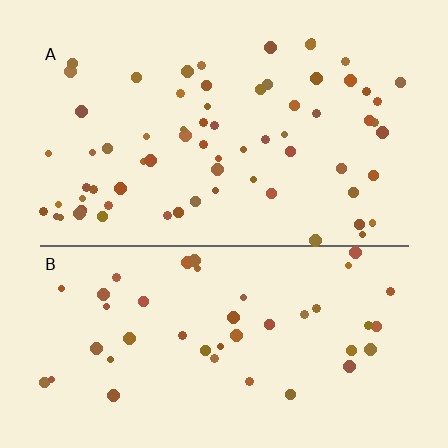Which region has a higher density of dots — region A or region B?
A (the top).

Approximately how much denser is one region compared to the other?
Approximately 1.6× — region A over region B.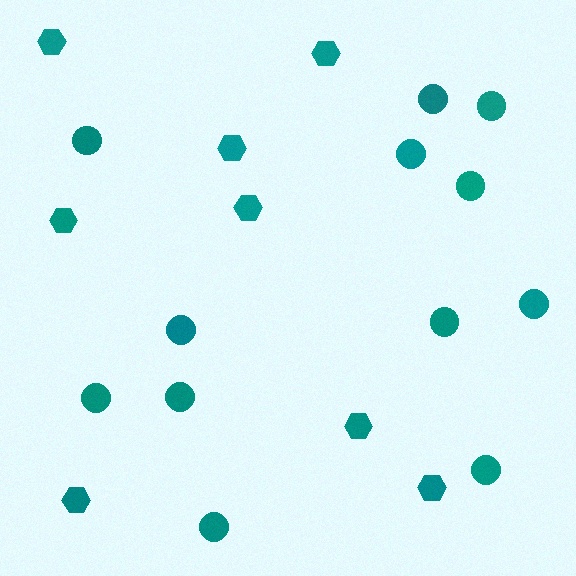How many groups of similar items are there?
There are 2 groups: one group of circles (12) and one group of hexagons (8).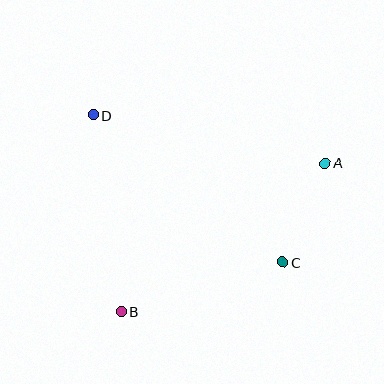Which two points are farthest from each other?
Points A and B are farthest from each other.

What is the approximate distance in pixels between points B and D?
The distance between B and D is approximately 198 pixels.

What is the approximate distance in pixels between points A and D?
The distance between A and D is approximately 237 pixels.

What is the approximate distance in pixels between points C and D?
The distance between C and D is approximately 239 pixels.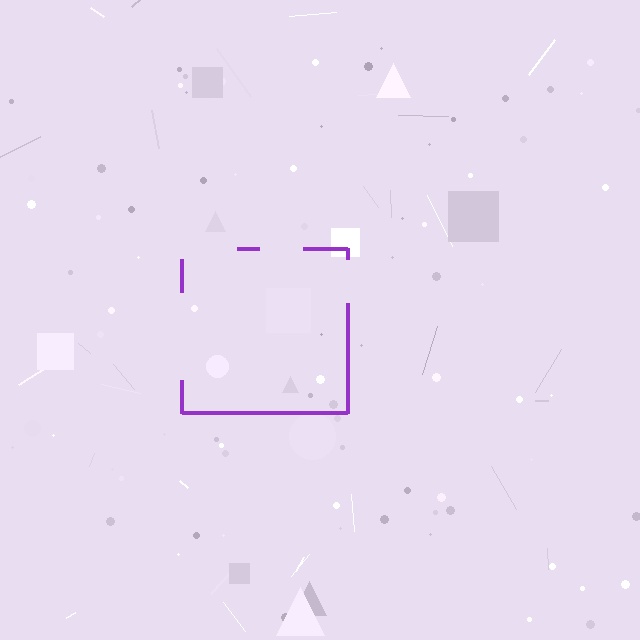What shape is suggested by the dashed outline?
The dashed outline suggests a square.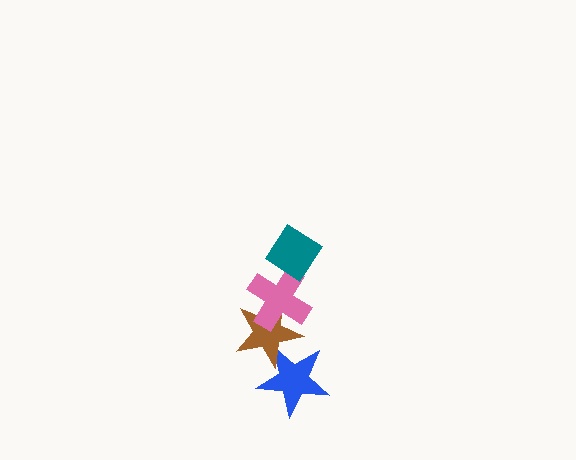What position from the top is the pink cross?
The pink cross is 2nd from the top.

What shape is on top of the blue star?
The brown star is on top of the blue star.